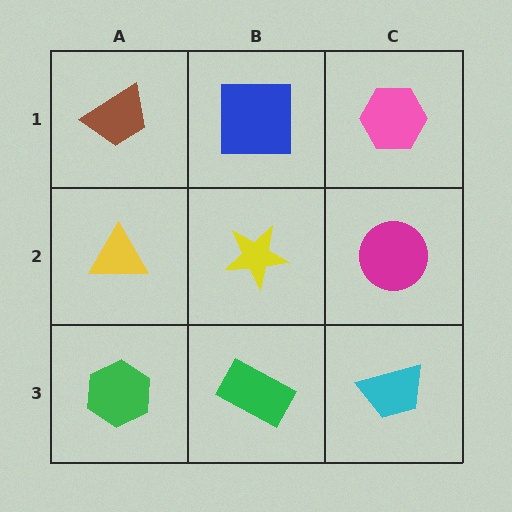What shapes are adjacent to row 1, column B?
A yellow star (row 2, column B), a brown trapezoid (row 1, column A), a pink hexagon (row 1, column C).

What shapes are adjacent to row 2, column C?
A pink hexagon (row 1, column C), a cyan trapezoid (row 3, column C), a yellow star (row 2, column B).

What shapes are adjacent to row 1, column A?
A yellow triangle (row 2, column A), a blue square (row 1, column B).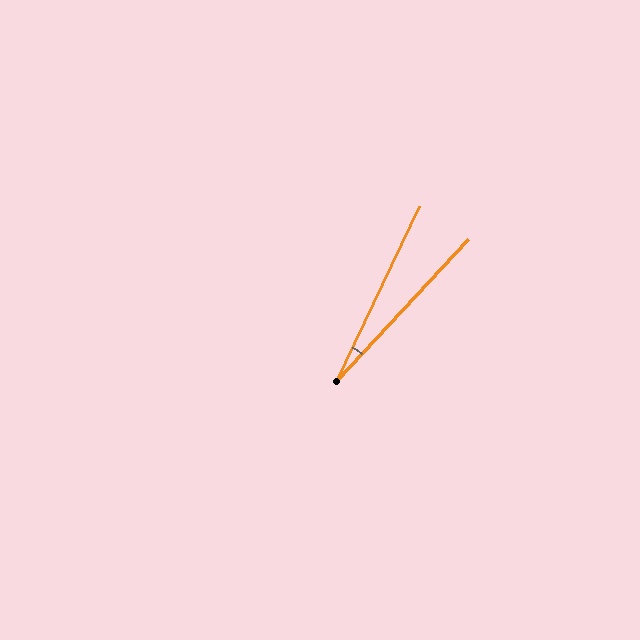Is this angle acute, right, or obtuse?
It is acute.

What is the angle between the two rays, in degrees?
Approximately 18 degrees.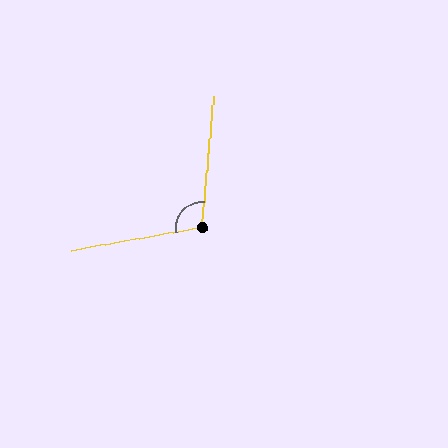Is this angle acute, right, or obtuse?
It is obtuse.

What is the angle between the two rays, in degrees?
Approximately 105 degrees.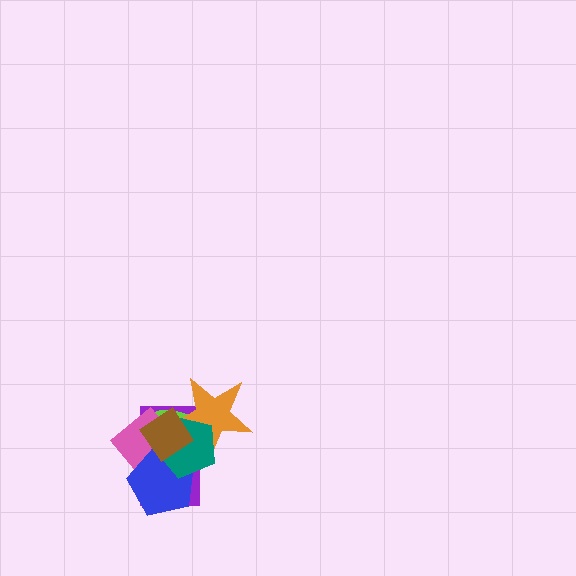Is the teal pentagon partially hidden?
Yes, it is partially covered by another shape.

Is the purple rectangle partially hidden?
Yes, it is partially covered by another shape.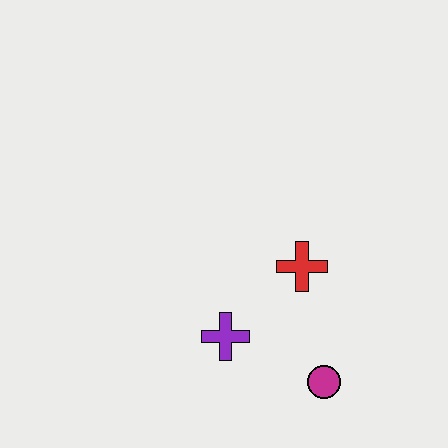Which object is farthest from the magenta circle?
The red cross is farthest from the magenta circle.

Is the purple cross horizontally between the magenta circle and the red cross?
No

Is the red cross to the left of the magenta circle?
Yes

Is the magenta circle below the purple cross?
Yes